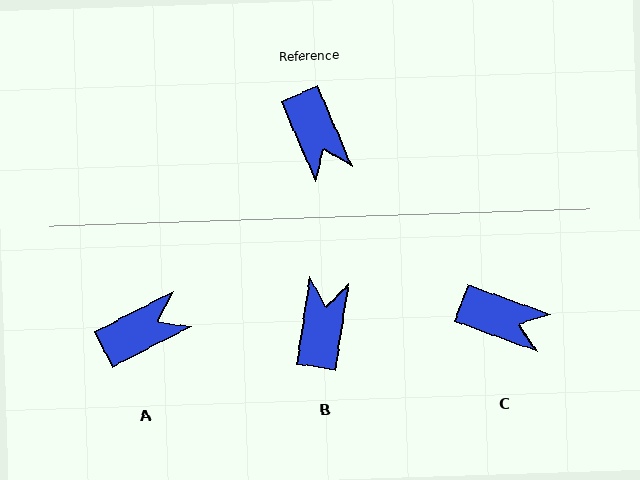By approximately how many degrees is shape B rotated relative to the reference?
Approximately 148 degrees counter-clockwise.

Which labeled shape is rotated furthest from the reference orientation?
B, about 148 degrees away.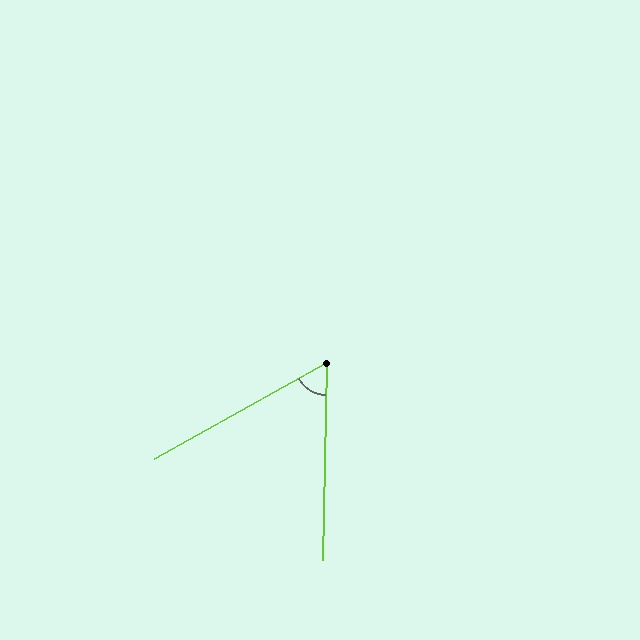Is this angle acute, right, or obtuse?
It is acute.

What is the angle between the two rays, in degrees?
Approximately 60 degrees.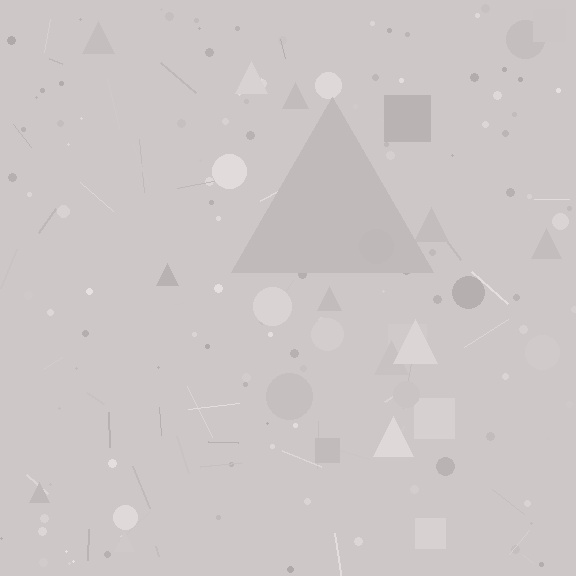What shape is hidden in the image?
A triangle is hidden in the image.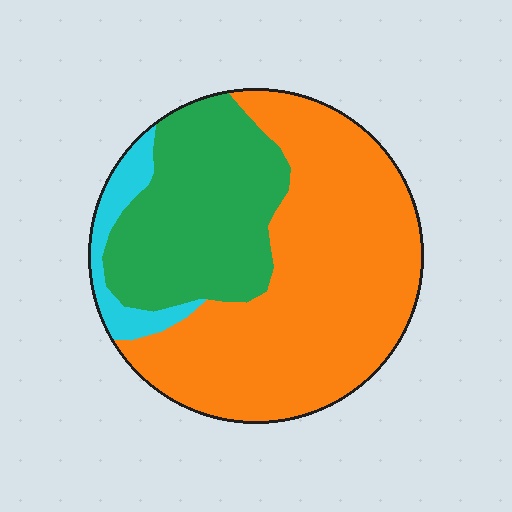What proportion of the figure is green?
Green covers roughly 30% of the figure.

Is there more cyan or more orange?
Orange.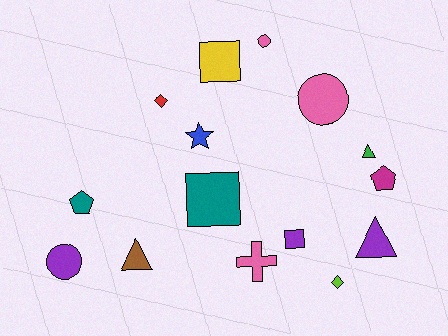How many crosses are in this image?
There is 1 cross.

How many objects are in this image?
There are 15 objects.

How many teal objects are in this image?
There are 2 teal objects.